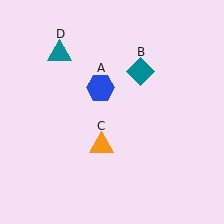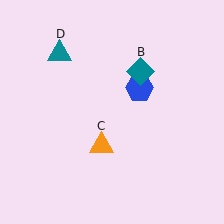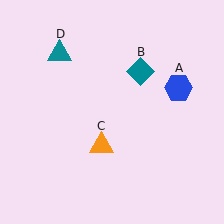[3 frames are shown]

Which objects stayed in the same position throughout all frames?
Teal diamond (object B) and orange triangle (object C) and teal triangle (object D) remained stationary.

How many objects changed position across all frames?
1 object changed position: blue hexagon (object A).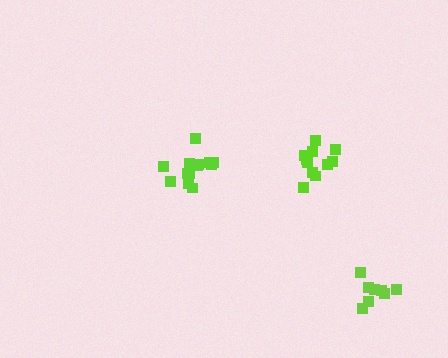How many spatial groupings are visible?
There are 3 spatial groupings.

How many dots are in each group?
Group 1: 11 dots, Group 2: 14 dots, Group 3: 8 dots (33 total).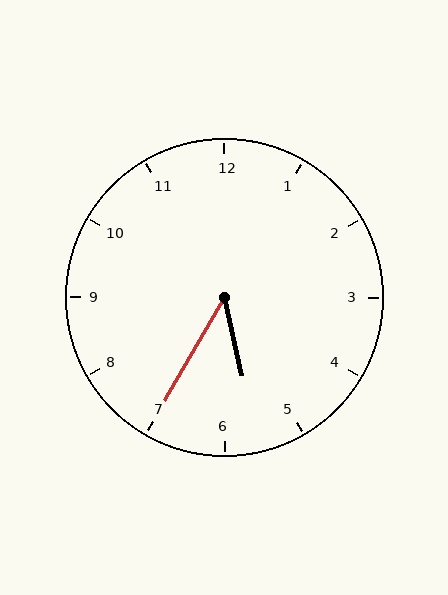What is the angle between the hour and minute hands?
Approximately 42 degrees.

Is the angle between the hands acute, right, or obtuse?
It is acute.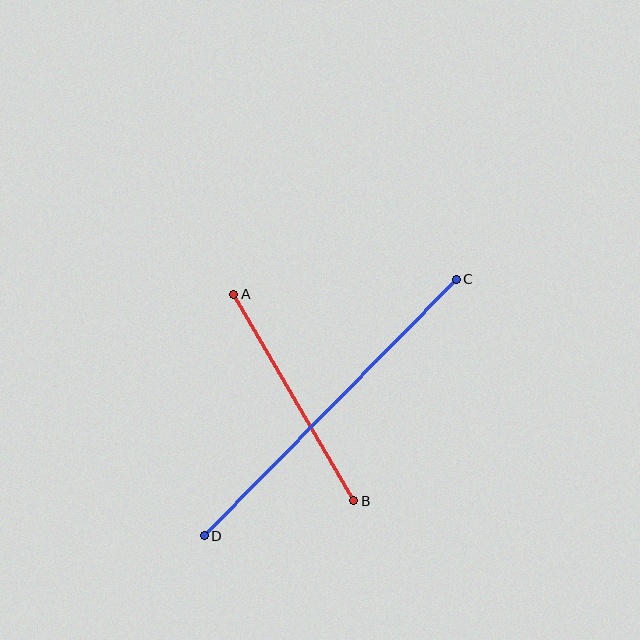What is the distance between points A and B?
The distance is approximately 239 pixels.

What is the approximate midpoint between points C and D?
The midpoint is at approximately (330, 408) pixels.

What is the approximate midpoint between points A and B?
The midpoint is at approximately (294, 398) pixels.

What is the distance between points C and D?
The distance is approximately 360 pixels.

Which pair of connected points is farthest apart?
Points C and D are farthest apart.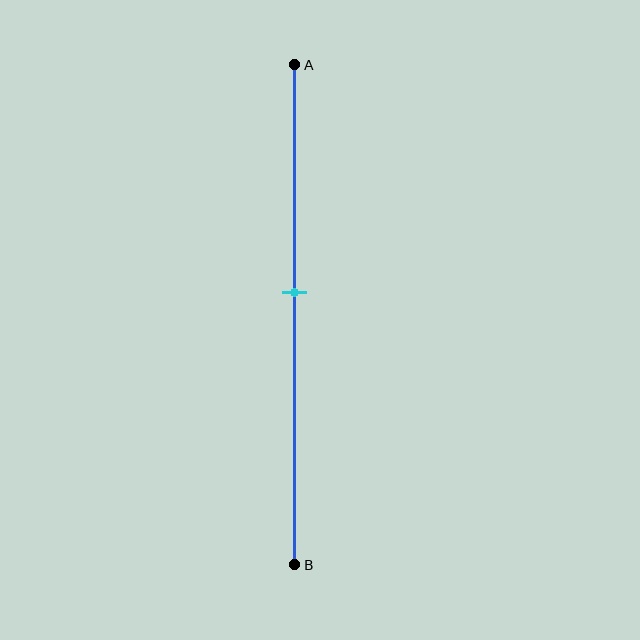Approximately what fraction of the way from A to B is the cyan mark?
The cyan mark is approximately 45% of the way from A to B.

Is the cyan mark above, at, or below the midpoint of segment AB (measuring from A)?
The cyan mark is above the midpoint of segment AB.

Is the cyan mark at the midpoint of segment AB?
No, the mark is at about 45% from A, not at the 50% midpoint.